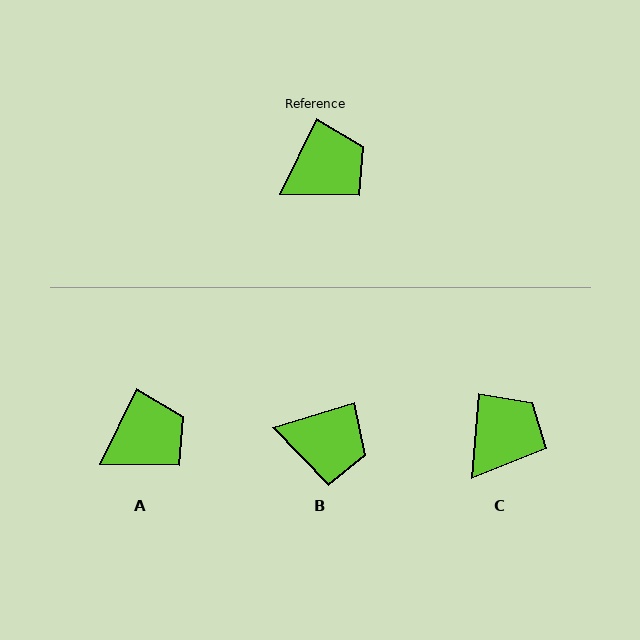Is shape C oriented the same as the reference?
No, it is off by about 22 degrees.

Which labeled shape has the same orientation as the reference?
A.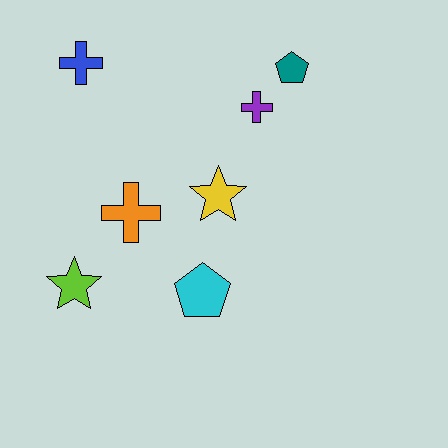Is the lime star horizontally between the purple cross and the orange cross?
No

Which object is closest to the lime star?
The orange cross is closest to the lime star.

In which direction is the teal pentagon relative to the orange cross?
The teal pentagon is to the right of the orange cross.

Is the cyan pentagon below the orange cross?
Yes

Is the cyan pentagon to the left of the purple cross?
Yes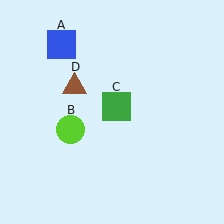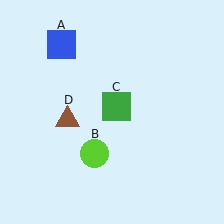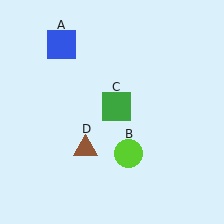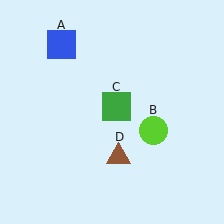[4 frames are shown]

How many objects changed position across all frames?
2 objects changed position: lime circle (object B), brown triangle (object D).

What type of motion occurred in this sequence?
The lime circle (object B), brown triangle (object D) rotated counterclockwise around the center of the scene.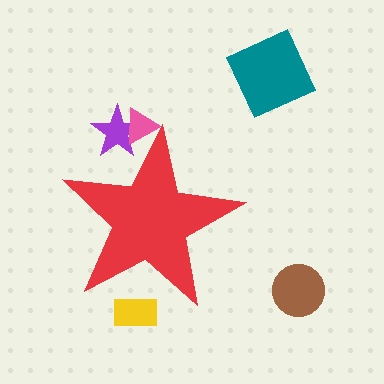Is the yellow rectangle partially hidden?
Yes, the yellow rectangle is partially hidden behind the red star.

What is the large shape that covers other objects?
A red star.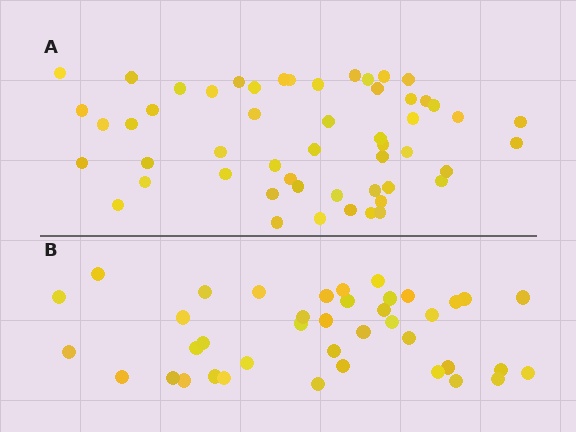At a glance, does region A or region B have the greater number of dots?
Region A (the top region) has more dots.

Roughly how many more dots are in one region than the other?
Region A has approximately 15 more dots than region B.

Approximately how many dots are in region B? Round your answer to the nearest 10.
About 40 dots.